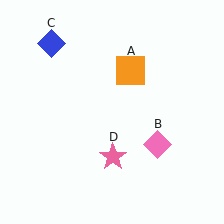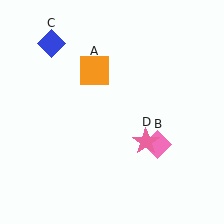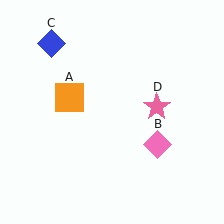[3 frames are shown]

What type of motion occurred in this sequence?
The orange square (object A), pink star (object D) rotated counterclockwise around the center of the scene.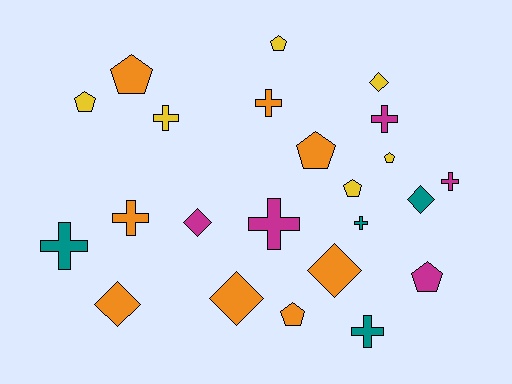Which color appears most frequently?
Orange, with 8 objects.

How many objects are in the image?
There are 23 objects.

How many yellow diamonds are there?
There is 1 yellow diamond.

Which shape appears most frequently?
Cross, with 9 objects.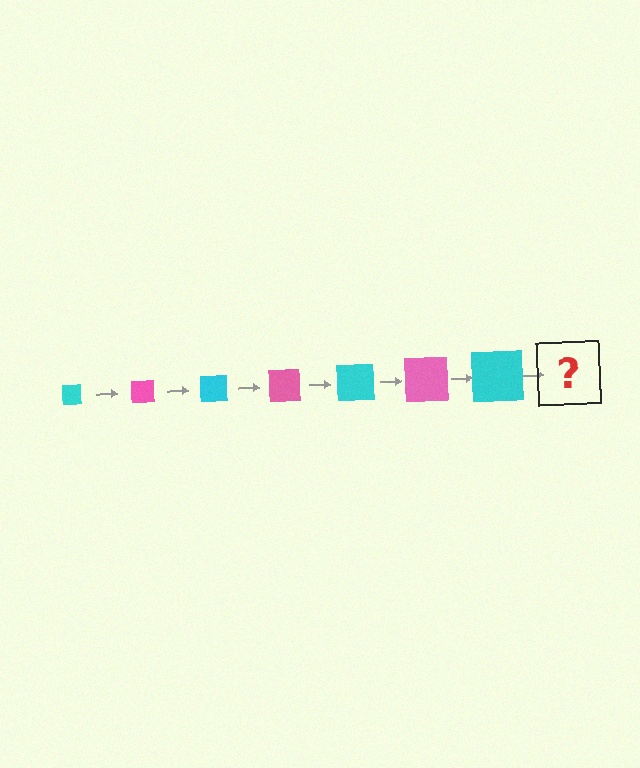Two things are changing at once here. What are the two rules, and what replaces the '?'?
The two rules are that the square grows larger each step and the color cycles through cyan and pink. The '?' should be a pink square, larger than the previous one.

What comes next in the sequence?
The next element should be a pink square, larger than the previous one.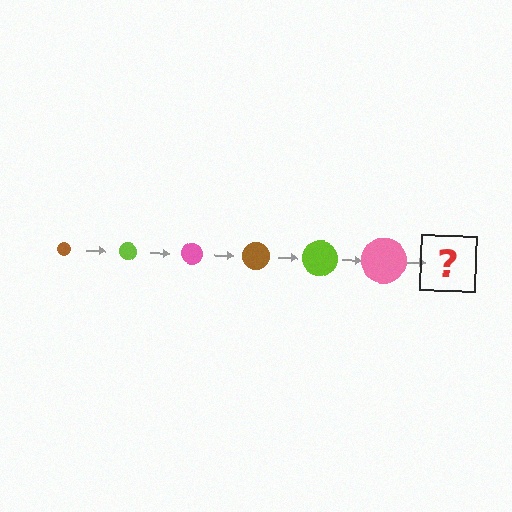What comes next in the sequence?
The next element should be a brown circle, larger than the previous one.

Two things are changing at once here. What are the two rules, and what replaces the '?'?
The two rules are that the circle grows larger each step and the color cycles through brown, lime, and pink. The '?' should be a brown circle, larger than the previous one.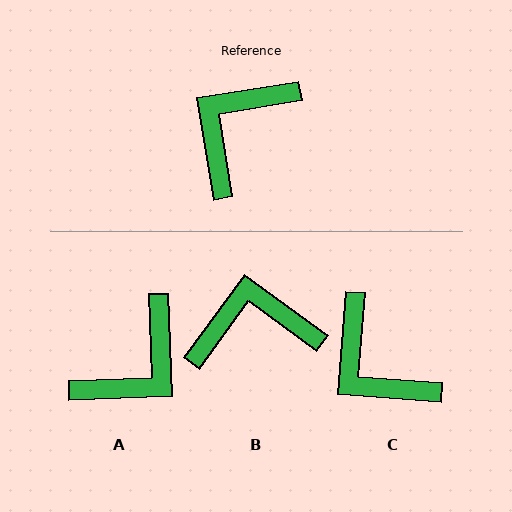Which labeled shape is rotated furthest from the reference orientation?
A, about 173 degrees away.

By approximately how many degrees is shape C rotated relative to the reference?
Approximately 76 degrees counter-clockwise.